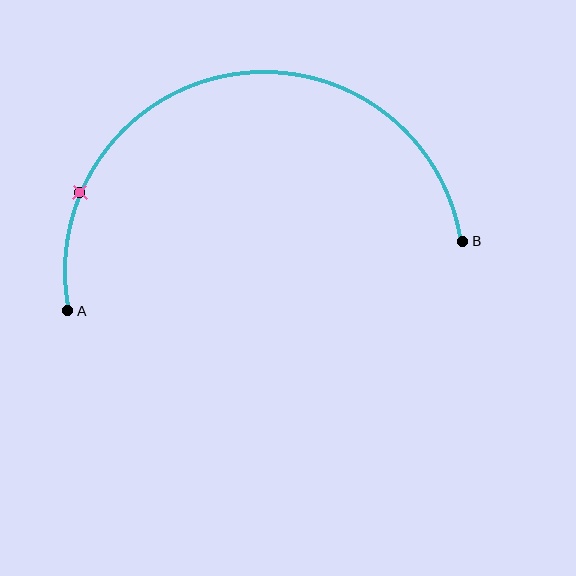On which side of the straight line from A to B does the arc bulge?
The arc bulges above the straight line connecting A and B.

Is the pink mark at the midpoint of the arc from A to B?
No. The pink mark lies on the arc but is closer to endpoint A. The arc midpoint would be at the point on the curve equidistant along the arc from both A and B.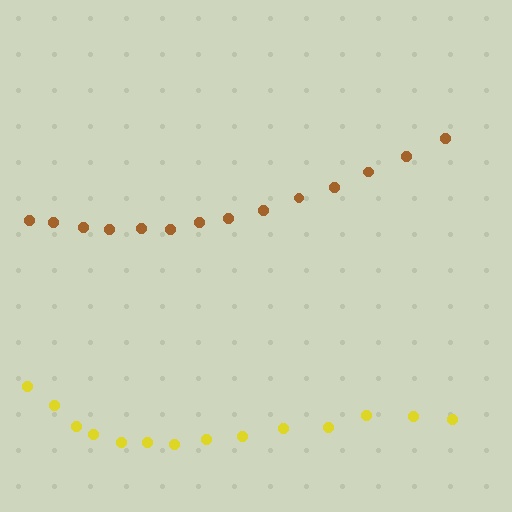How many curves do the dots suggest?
There are 2 distinct paths.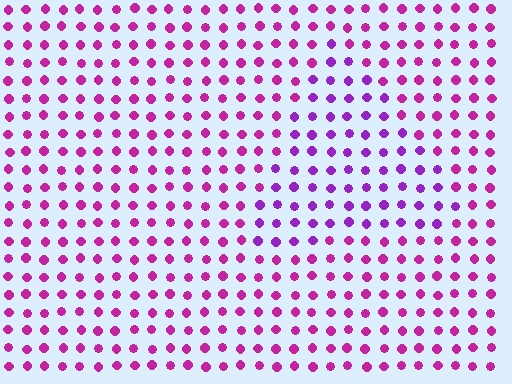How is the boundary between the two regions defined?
The boundary is defined purely by a slight shift in hue (about 30 degrees). Spacing, size, and orientation are identical on both sides.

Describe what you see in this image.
The image is filled with small magenta elements in a uniform arrangement. A triangle-shaped region is visible where the elements are tinted to a slightly different hue, forming a subtle color boundary.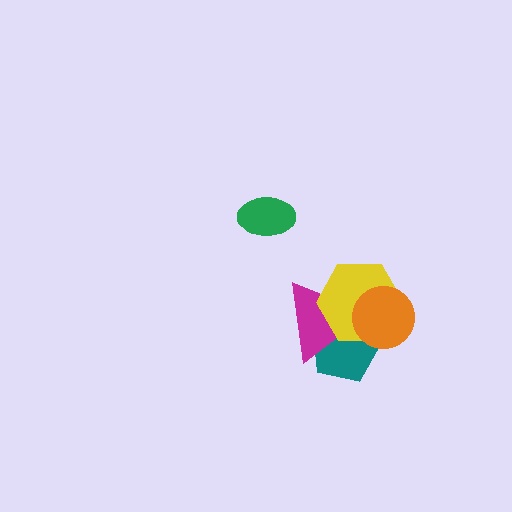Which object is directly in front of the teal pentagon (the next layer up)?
The magenta triangle is directly in front of the teal pentagon.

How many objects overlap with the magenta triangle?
3 objects overlap with the magenta triangle.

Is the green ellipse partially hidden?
No, no other shape covers it.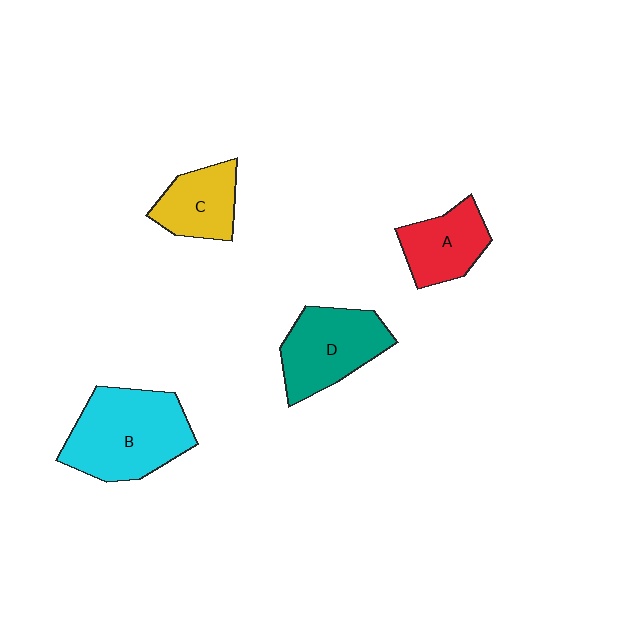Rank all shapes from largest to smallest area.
From largest to smallest: B (cyan), D (teal), A (red), C (yellow).